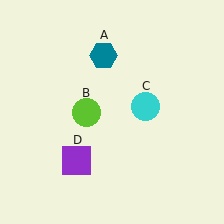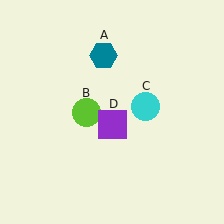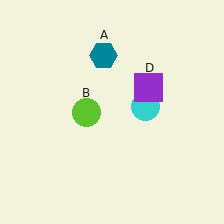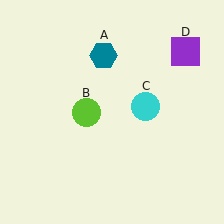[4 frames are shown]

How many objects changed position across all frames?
1 object changed position: purple square (object D).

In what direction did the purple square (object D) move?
The purple square (object D) moved up and to the right.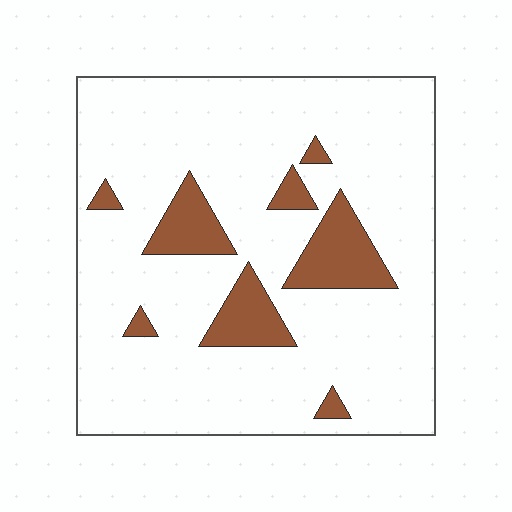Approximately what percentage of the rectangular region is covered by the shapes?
Approximately 15%.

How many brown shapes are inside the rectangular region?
8.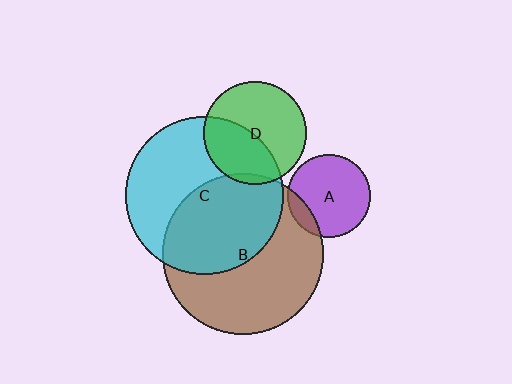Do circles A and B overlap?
Yes.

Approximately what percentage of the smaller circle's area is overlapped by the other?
Approximately 15%.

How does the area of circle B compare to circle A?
Approximately 3.7 times.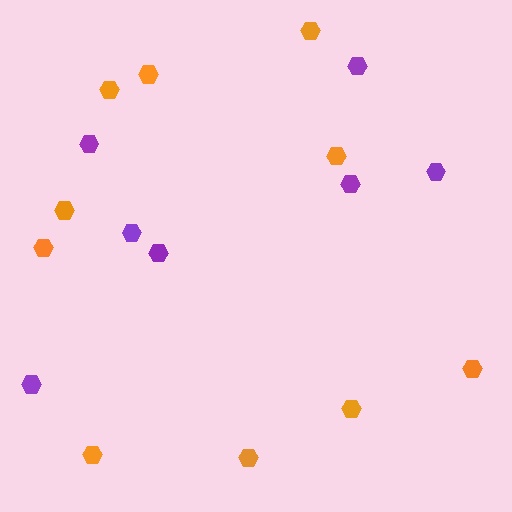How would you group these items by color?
There are 2 groups: one group of orange hexagons (10) and one group of purple hexagons (7).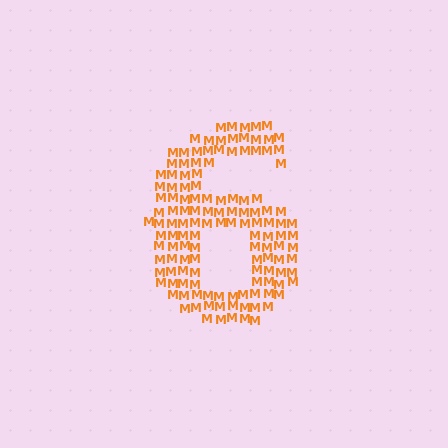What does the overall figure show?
The overall figure shows the digit 6.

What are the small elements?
The small elements are letter M's.